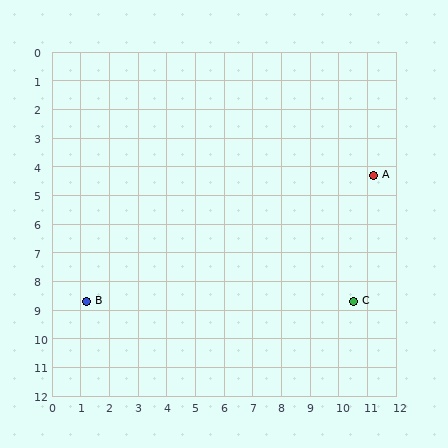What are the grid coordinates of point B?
Point B is at approximately (1.2, 8.7).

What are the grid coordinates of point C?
Point C is at approximately (10.5, 8.7).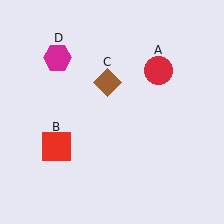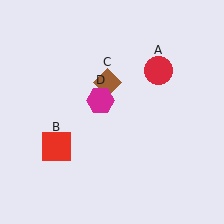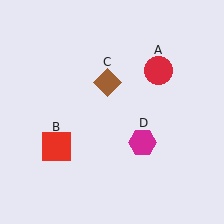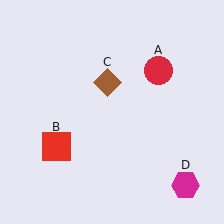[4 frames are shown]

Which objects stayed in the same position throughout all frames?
Red circle (object A) and red square (object B) and brown diamond (object C) remained stationary.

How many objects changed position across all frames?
1 object changed position: magenta hexagon (object D).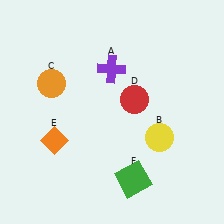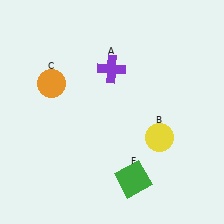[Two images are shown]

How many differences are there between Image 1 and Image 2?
There are 2 differences between the two images.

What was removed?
The orange diamond (E), the red circle (D) were removed in Image 2.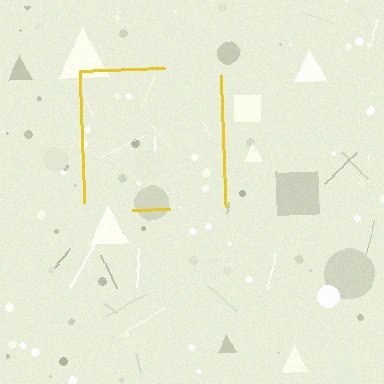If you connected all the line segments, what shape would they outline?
They would outline a square.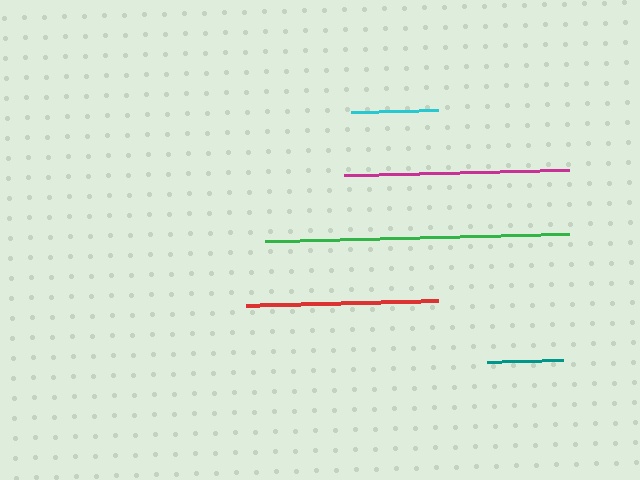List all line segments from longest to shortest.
From longest to shortest: green, magenta, red, cyan, teal.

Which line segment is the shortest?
The teal line is the shortest at approximately 76 pixels.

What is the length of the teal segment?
The teal segment is approximately 76 pixels long.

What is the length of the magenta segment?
The magenta segment is approximately 225 pixels long.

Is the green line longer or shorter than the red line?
The green line is longer than the red line.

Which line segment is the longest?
The green line is the longest at approximately 304 pixels.